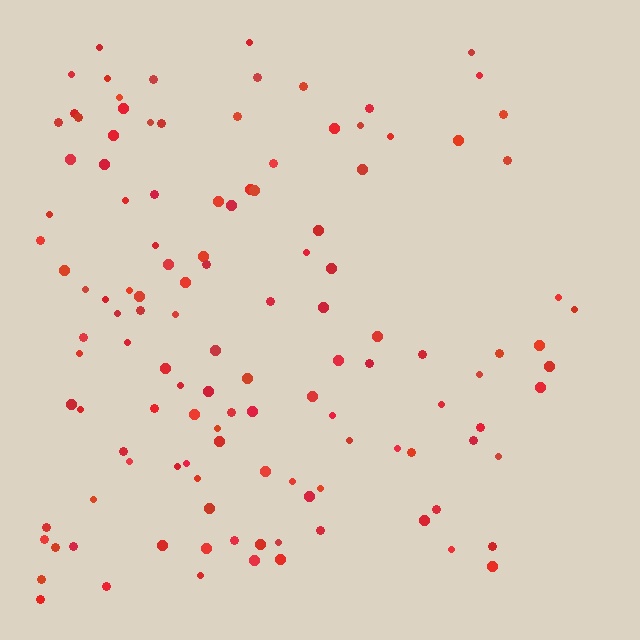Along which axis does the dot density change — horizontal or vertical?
Horizontal.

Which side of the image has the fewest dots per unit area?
The right.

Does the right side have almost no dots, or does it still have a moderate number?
Still a moderate number, just noticeably fewer than the left.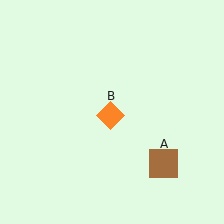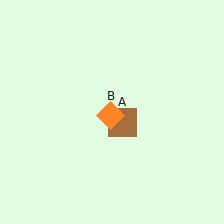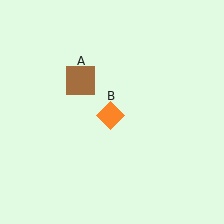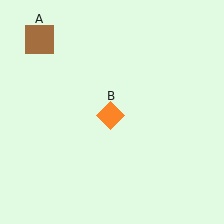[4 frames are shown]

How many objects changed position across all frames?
1 object changed position: brown square (object A).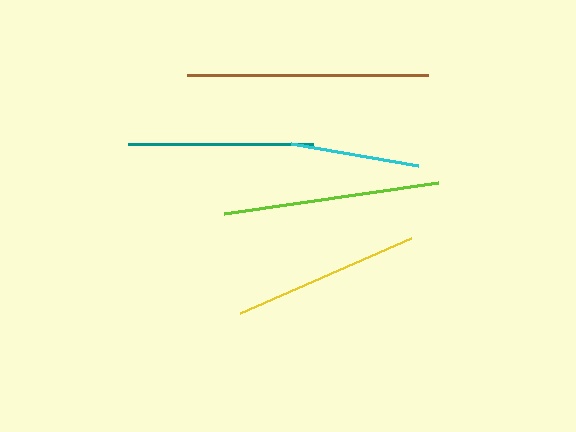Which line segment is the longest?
The brown line is the longest at approximately 241 pixels.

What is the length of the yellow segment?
The yellow segment is approximately 187 pixels long.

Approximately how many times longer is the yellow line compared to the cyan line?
The yellow line is approximately 1.4 times the length of the cyan line.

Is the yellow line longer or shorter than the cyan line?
The yellow line is longer than the cyan line.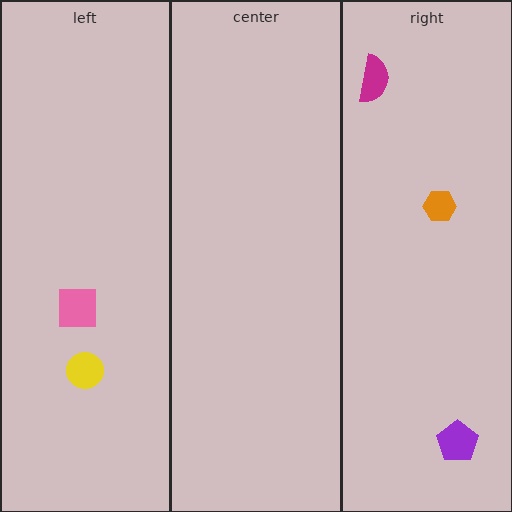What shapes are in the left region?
The pink square, the yellow circle.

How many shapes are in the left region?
2.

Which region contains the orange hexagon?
The right region.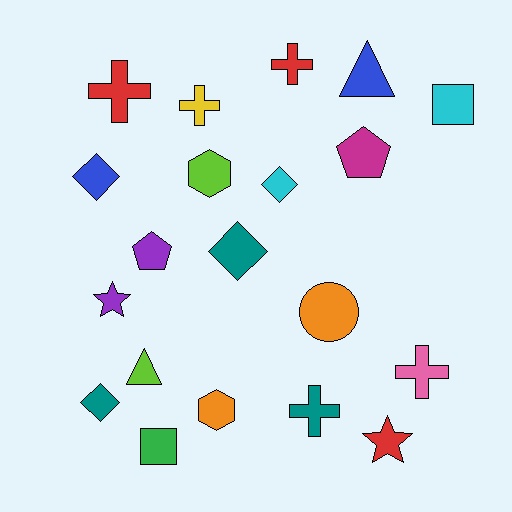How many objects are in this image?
There are 20 objects.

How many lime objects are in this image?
There are 2 lime objects.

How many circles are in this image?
There is 1 circle.